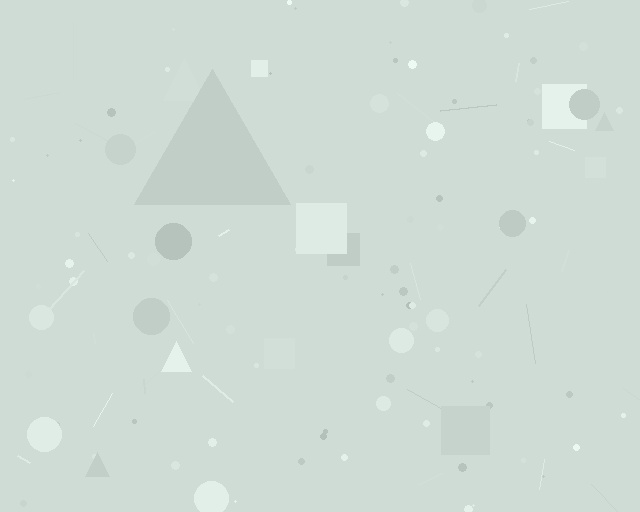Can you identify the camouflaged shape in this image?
The camouflaged shape is a triangle.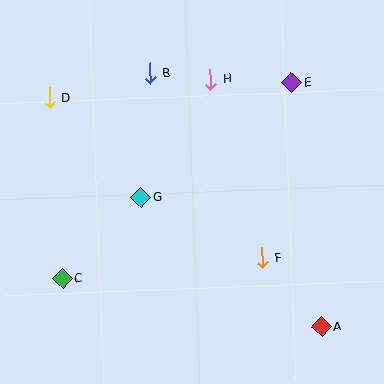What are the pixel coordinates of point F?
Point F is at (262, 258).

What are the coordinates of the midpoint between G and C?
The midpoint between G and C is at (102, 238).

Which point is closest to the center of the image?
Point G at (141, 198) is closest to the center.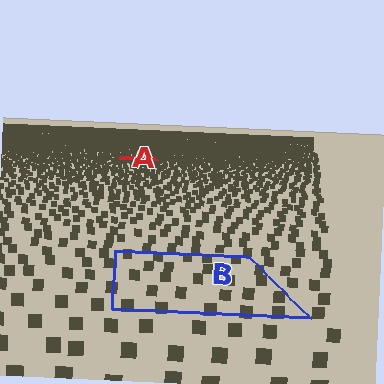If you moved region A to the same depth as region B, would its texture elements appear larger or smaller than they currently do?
They would appear larger. At a closer depth, the same texture elements are projected at a bigger on-screen size.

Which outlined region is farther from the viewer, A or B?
Region A is farther from the viewer — the texture elements inside it appear smaller and more densely packed.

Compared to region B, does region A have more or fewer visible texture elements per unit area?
Region A has more texture elements per unit area — they are packed more densely because it is farther away.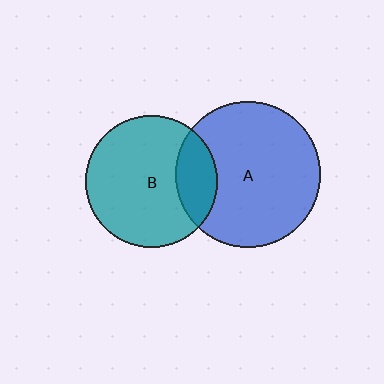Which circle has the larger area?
Circle A (blue).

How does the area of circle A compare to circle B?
Approximately 1.2 times.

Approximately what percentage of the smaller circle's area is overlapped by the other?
Approximately 20%.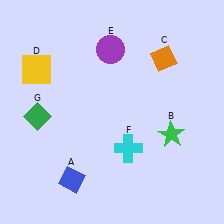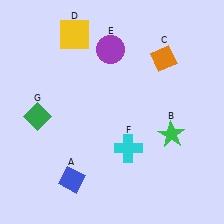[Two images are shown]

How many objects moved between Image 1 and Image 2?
1 object moved between the two images.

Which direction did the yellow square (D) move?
The yellow square (D) moved right.